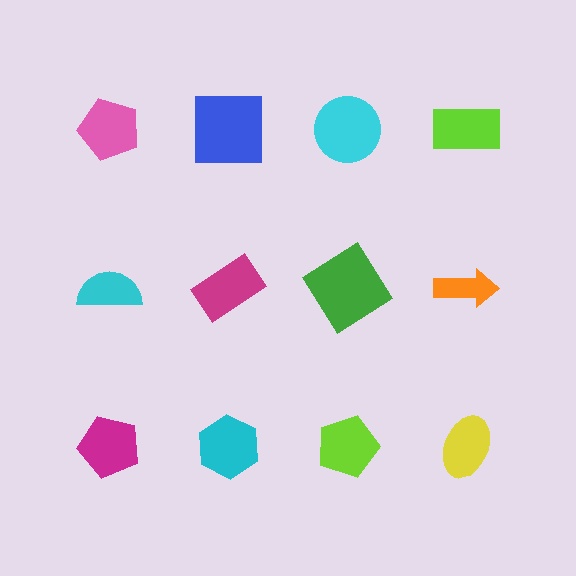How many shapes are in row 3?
4 shapes.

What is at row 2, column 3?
A green diamond.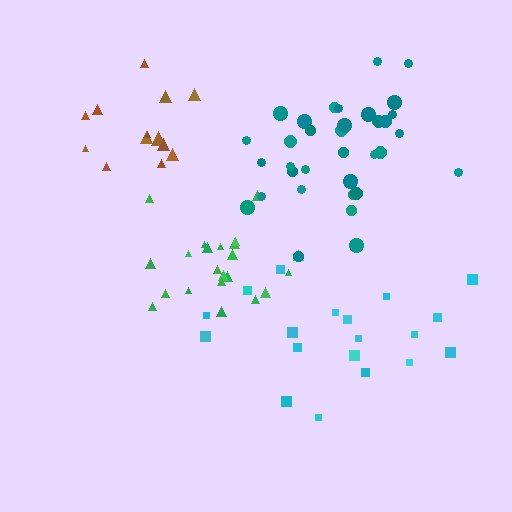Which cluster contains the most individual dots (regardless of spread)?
Teal (34).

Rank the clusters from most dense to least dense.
green, teal, brown, cyan.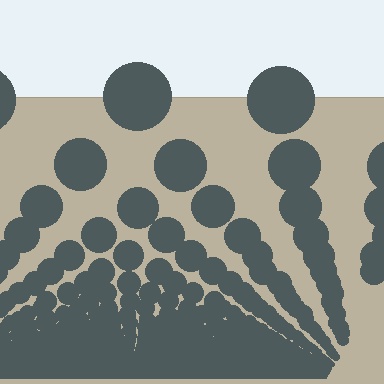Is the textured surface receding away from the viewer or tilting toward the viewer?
The surface appears to tilt toward the viewer. Texture elements get larger and sparser toward the top.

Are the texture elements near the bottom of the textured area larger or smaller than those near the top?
Smaller. The gradient is inverted — elements near the bottom are smaller and denser.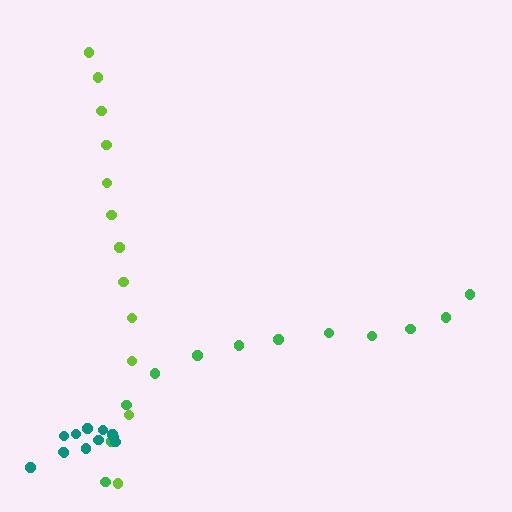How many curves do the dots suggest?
There are 3 distinct paths.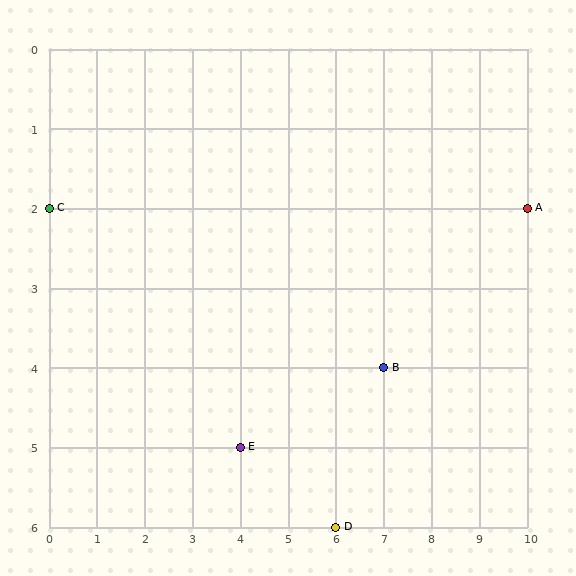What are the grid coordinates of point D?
Point D is at grid coordinates (6, 6).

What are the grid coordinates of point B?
Point B is at grid coordinates (7, 4).